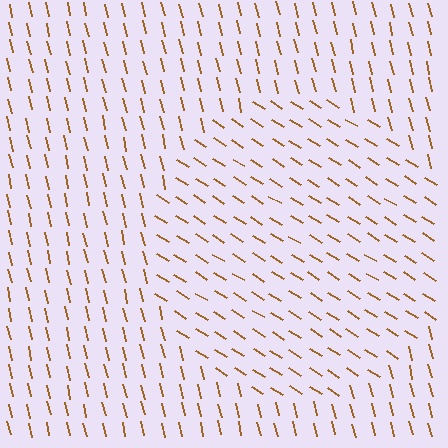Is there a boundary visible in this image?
Yes, there is a texture boundary formed by a change in line orientation.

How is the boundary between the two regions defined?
The boundary is defined purely by a change in line orientation (approximately 45 degrees difference). All lines are the same color and thickness.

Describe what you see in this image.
The image is filled with small brown line segments. A circle region in the image has lines oriented differently from the surrounding lines, creating a visible texture boundary.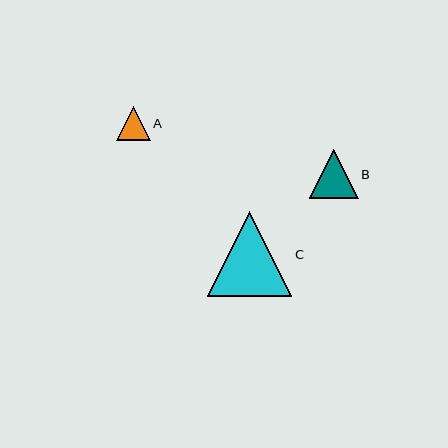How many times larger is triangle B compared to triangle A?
Triangle B is approximately 1.4 times the size of triangle A.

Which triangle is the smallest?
Triangle A is the smallest with a size of approximately 34 pixels.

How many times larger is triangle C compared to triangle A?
Triangle C is approximately 2.5 times the size of triangle A.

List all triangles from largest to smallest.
From largest to smallest: C, B, A.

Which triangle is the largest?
Triangle C is the largest with a size of approximately 84 pixels.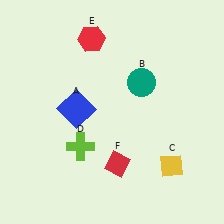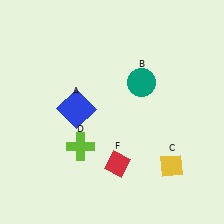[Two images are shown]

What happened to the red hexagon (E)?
The red hexagon (E) was removed in Image 2. It was in the top-left area of Image 1.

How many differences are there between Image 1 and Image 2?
There is 1 difference between the two images.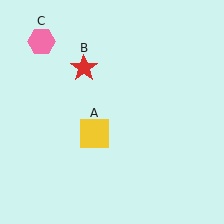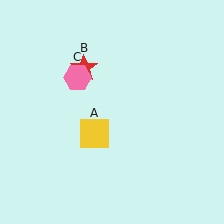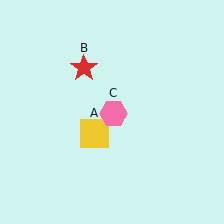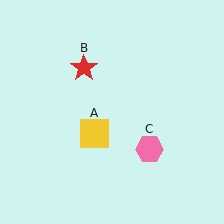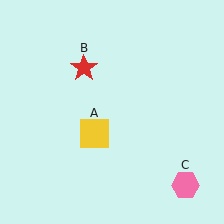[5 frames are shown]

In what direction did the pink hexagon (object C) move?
The pink hexagon (object C) moved down and to the right.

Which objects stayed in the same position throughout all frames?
Yellow square (object A) and red star (object B) remained stationary.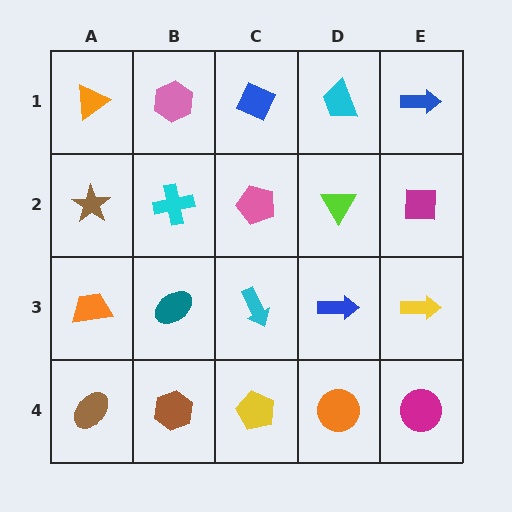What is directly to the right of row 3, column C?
A blue arrow.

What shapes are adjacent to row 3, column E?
A magenta square (row 2, column E), a magenta circle (row 4, column E), a blue arrow (row 3, column D).